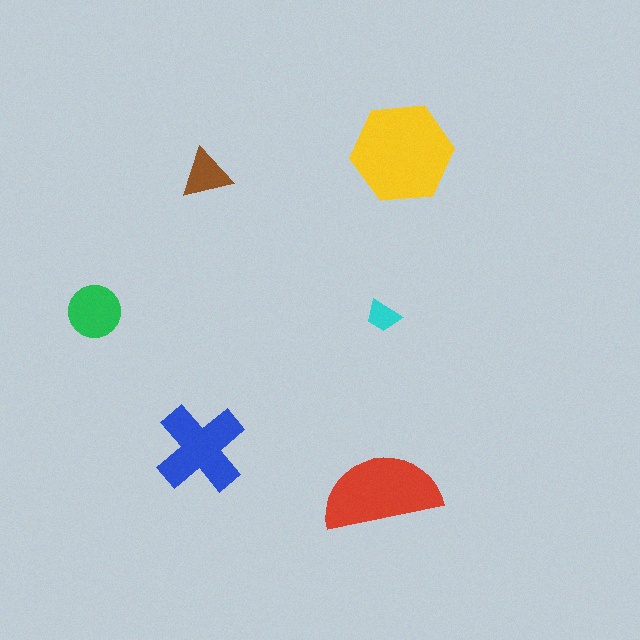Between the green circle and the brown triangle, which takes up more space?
The green circle.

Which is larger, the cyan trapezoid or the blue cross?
The blue cross.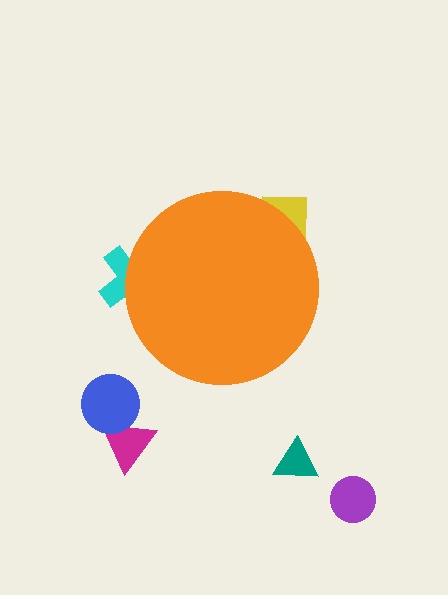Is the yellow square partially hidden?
Yes, the yellow square is partially hidden behind the orange circle.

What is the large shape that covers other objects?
An orange circle.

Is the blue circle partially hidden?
No, the blue circle is fully visible.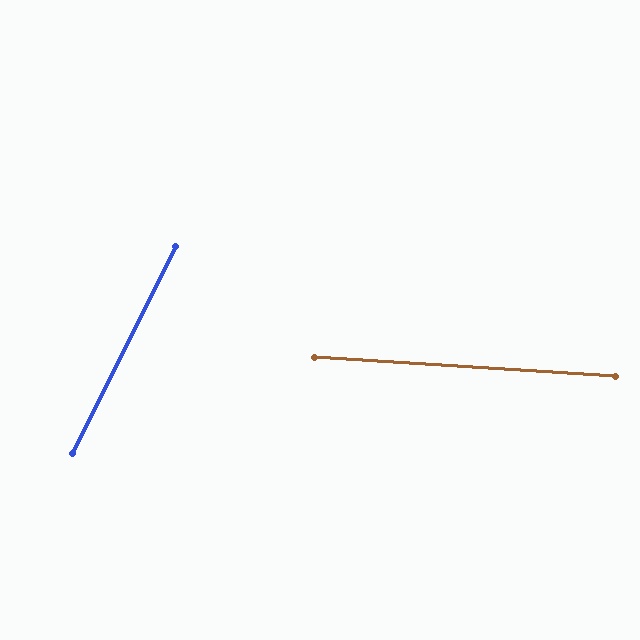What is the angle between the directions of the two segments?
Approximately 67 degrees.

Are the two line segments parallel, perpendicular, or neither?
Neither parallel nor perpendicular — they differ by about 67°.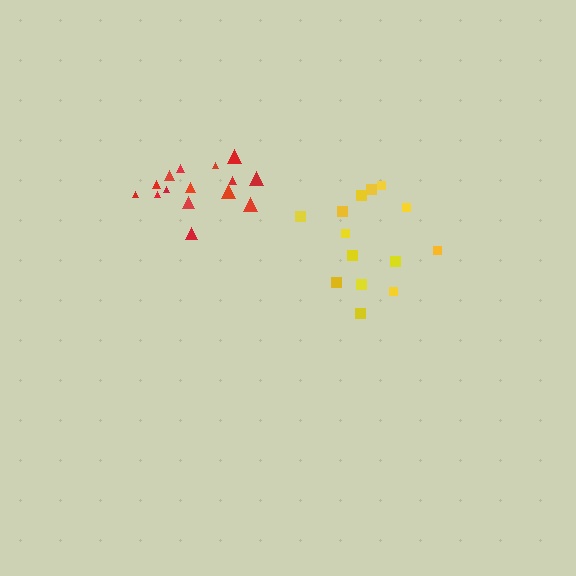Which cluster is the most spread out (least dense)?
Yellow.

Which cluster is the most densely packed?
Red.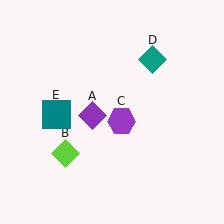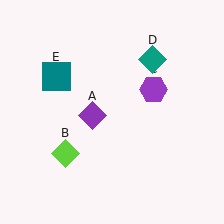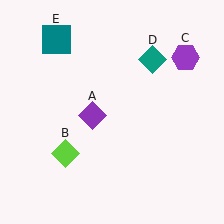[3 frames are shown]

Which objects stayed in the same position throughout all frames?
Purple diamond (object A) and lime diamond (object B) and teal diamond (object D) remained stationary.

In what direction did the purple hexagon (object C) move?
The purple hexagon (object C) moved up and to the right.